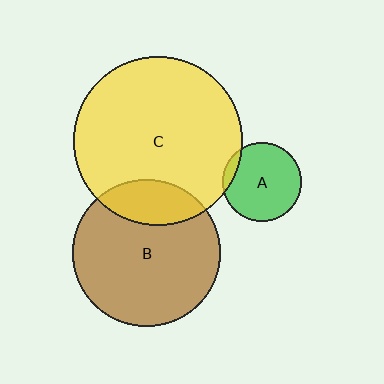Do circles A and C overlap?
Yes.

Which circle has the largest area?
Circle C (yellow).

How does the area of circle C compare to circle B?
Approximately 1.3 times.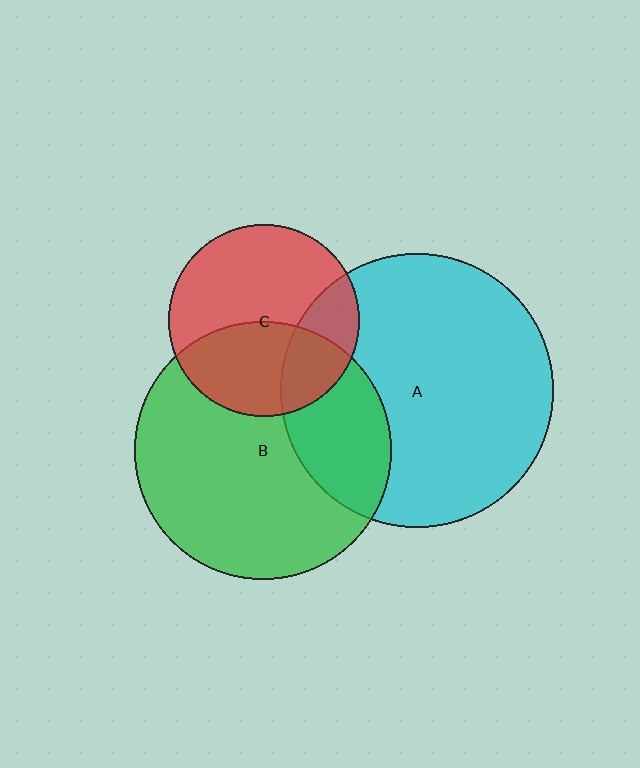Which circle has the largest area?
Circle A (cyan).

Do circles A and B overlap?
Yes.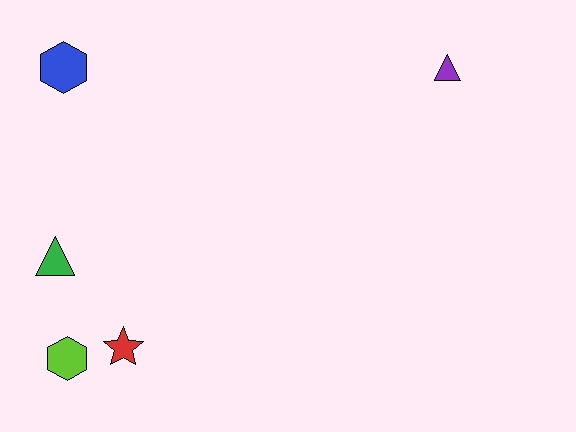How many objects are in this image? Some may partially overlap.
There are 5 objects.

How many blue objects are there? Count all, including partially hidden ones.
There is 1 blue object.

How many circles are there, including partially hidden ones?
There are no circles.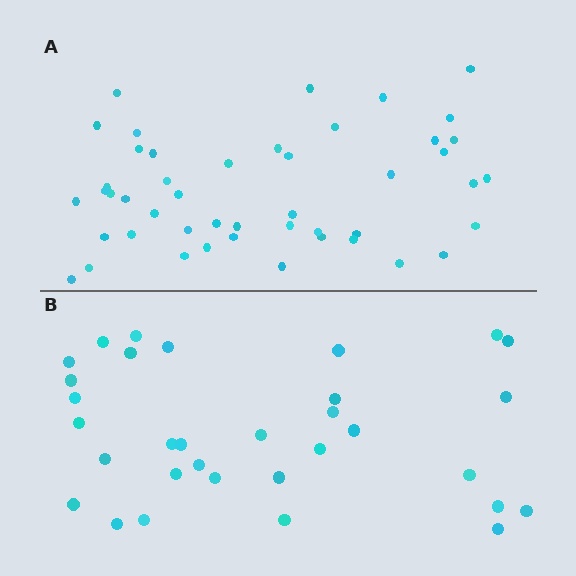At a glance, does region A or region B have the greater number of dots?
Region A (the top region) has more dots.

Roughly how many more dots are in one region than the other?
Region A has approximately 15 more dots than region B.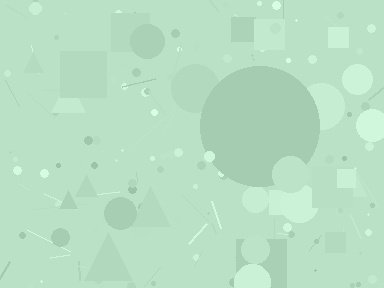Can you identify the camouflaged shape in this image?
The camouflaged shape is a circle.